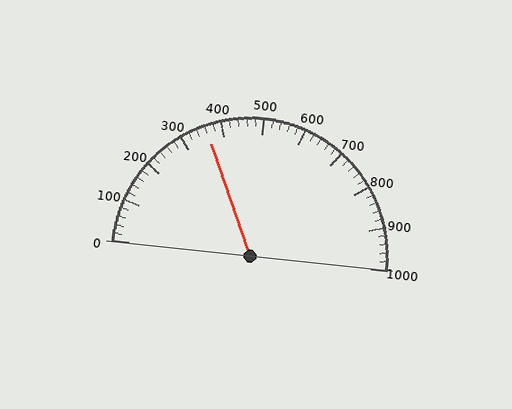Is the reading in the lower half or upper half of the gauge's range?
The reading is in the lower half of the range (0 to 1000).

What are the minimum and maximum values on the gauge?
The gauge ranges from 0 to 1000.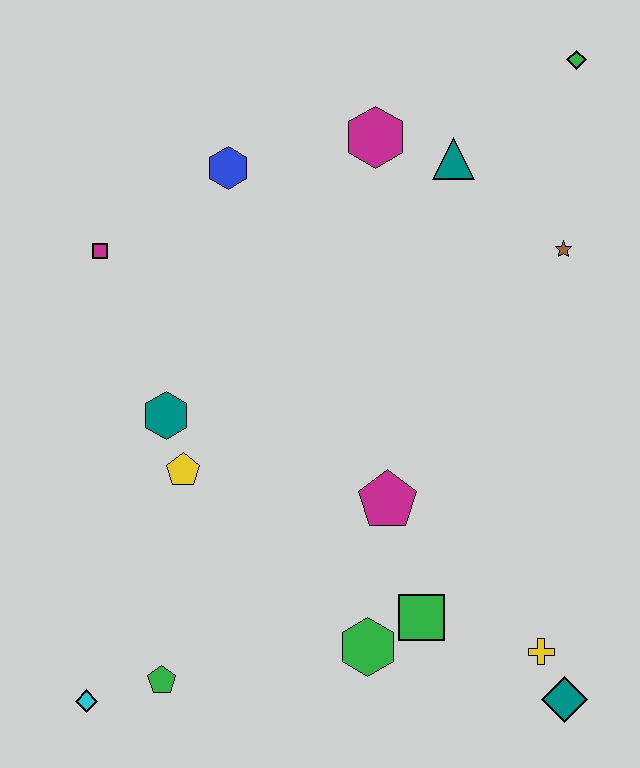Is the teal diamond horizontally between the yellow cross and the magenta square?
No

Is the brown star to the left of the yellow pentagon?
No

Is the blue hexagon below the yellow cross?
No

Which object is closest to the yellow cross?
The teal diamond is closest to the yellow cross.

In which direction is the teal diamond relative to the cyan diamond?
The teal diamond is to the right of the cyan diamond.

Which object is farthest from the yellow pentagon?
The green diamond is farthest from the yellow pentagon.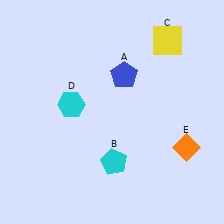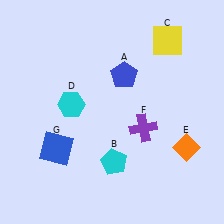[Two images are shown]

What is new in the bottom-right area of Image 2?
A purple cross (F) was added in the bottom-right area of Image 2.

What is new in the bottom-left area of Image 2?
A blue square (G) was added in the bottom-left area of Image 2.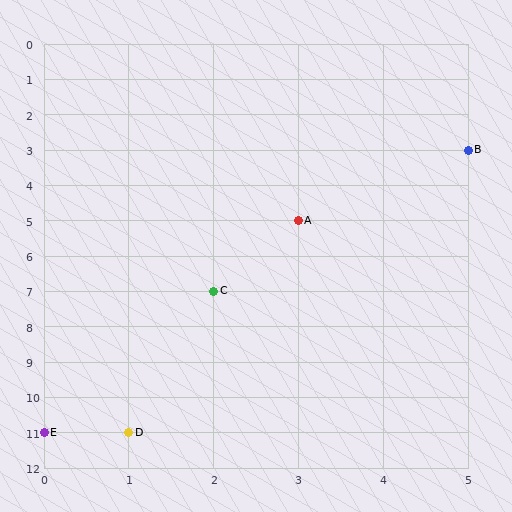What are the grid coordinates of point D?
Point D is at grid coordinates (1, 11).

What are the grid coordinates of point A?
Point A is at grid coordinates (3, 5).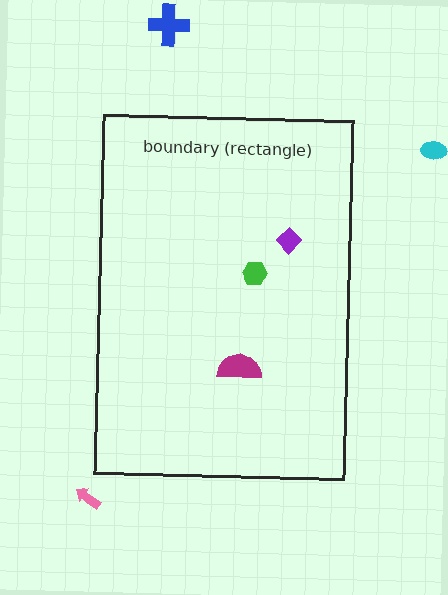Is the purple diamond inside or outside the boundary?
Inside.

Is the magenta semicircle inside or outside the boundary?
Inside.